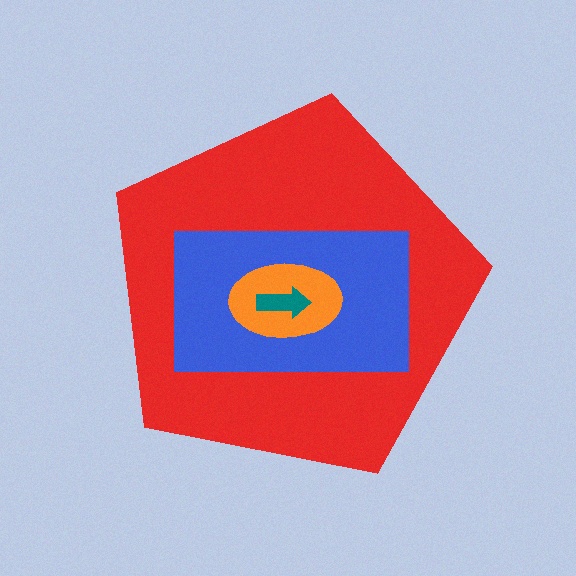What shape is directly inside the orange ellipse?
The teal arrow.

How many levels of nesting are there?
4.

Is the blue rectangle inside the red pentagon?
Yes.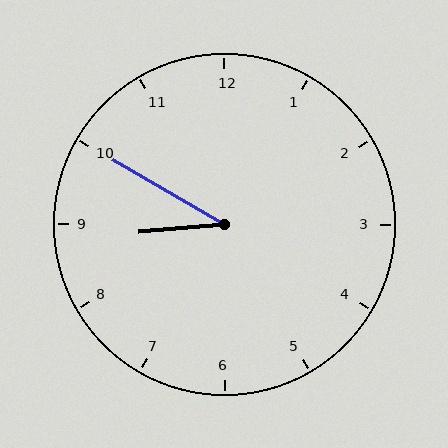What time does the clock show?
8:50.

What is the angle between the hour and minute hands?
Approximately 35 degrees.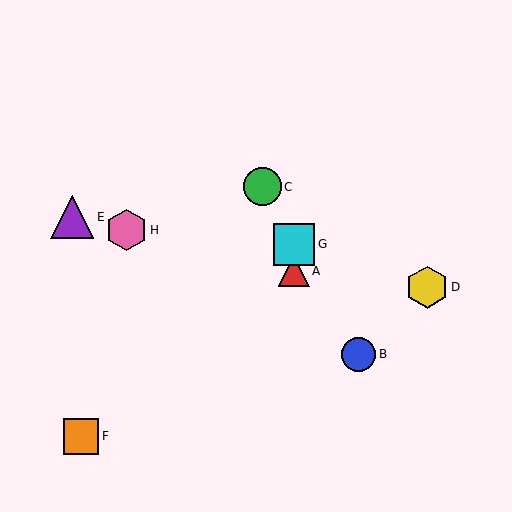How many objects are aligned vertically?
2 objects (A, G) are aligned vertically.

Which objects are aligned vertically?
Objects A, G are aligned vertically.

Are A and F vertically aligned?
No, A is at x≈294 and F is at x≈81.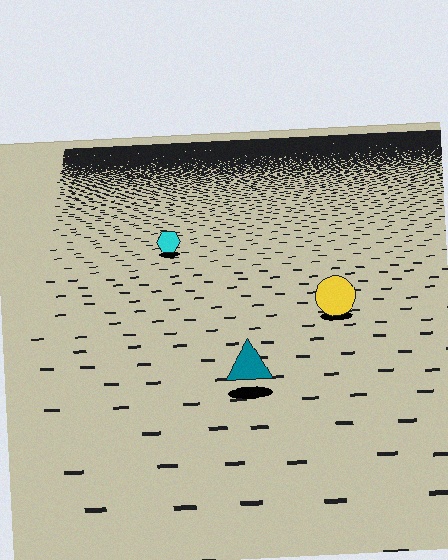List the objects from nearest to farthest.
From nearest to farthest: the teal triangle, the yellow circle, the cyan hexagon.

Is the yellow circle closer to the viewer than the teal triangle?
No. The teal triangle is closer — you can tell from the texture gradient: the ground texture is coarser near it.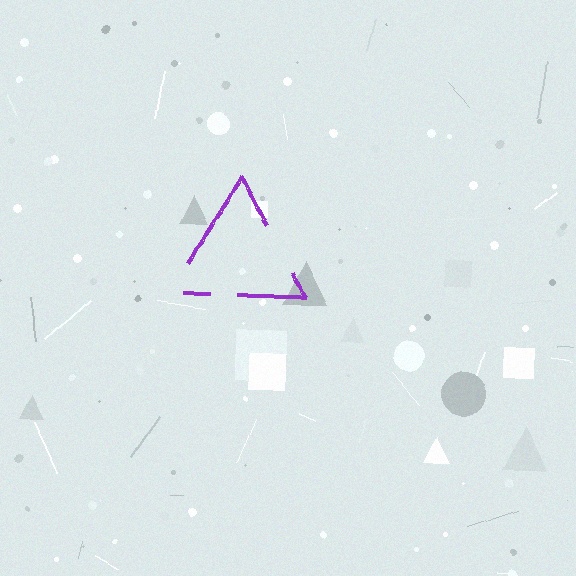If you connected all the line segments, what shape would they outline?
They would outline a triangle.